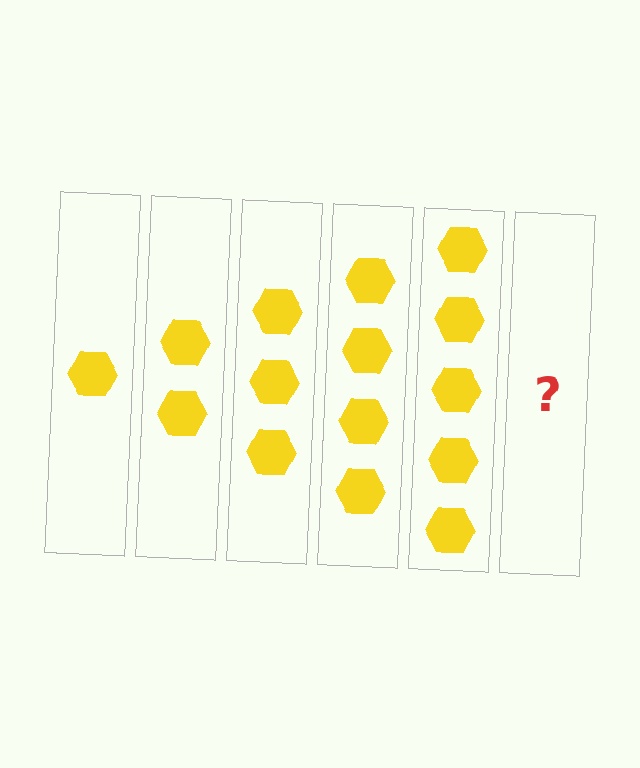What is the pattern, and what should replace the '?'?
The pattern is that each step adds one more hexagon. The '?' should be 6 hexagons.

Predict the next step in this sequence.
The next step is 6 hexagons.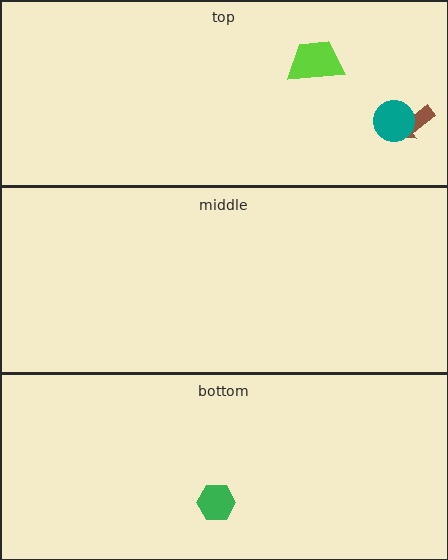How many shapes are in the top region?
3.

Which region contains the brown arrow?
The top region.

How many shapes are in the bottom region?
1.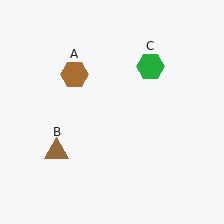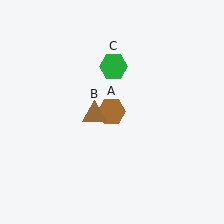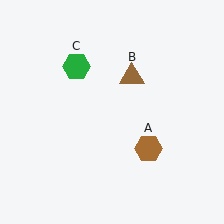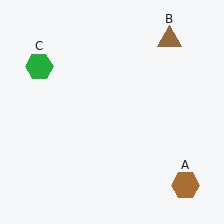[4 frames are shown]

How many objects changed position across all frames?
3 objects changed position: brown hexagon (object A), brown triangle (object B), green hexagon (object C).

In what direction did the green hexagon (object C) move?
The green hexagon (object C) moved left.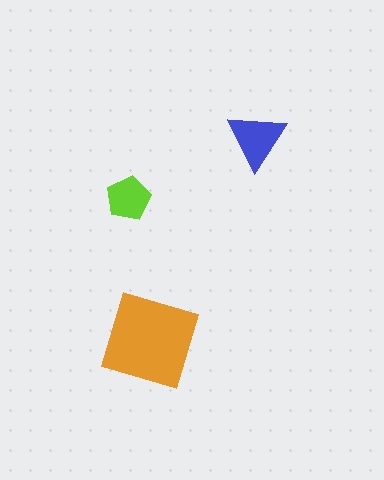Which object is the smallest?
The lime pentagon.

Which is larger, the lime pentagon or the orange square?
The orange square.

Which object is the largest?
The orange square.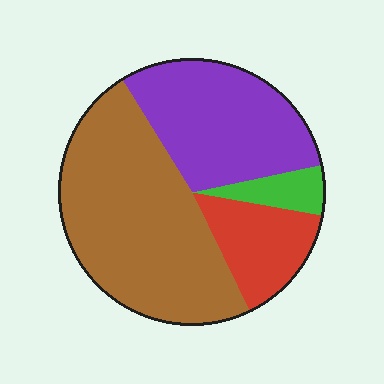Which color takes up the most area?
Brown, at roughly 50%.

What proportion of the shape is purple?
Purple takes up between a sixth and a third of the shape.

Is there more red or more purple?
Purple.